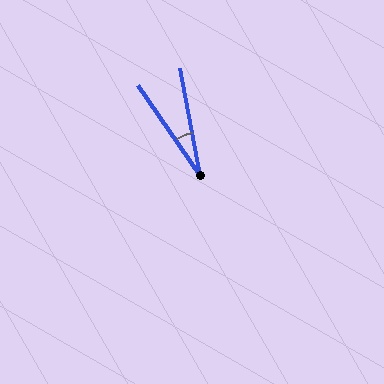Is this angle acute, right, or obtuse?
It is acute.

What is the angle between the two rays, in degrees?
Approximately 24 degrees.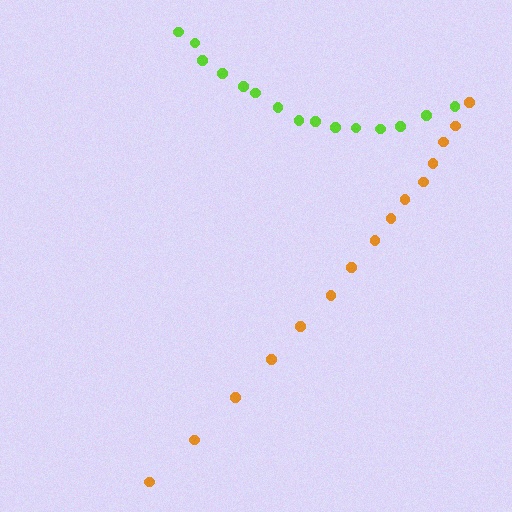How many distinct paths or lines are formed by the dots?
There are 2 distinct paths.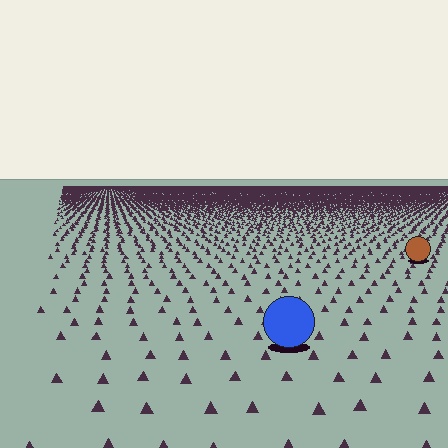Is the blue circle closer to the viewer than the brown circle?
Yes. The blue circle is closer — you can tell from the texture gradient: the ground texture is coarser near it.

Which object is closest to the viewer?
The blue circle is closest. The texture marks near it are larger and more spread out.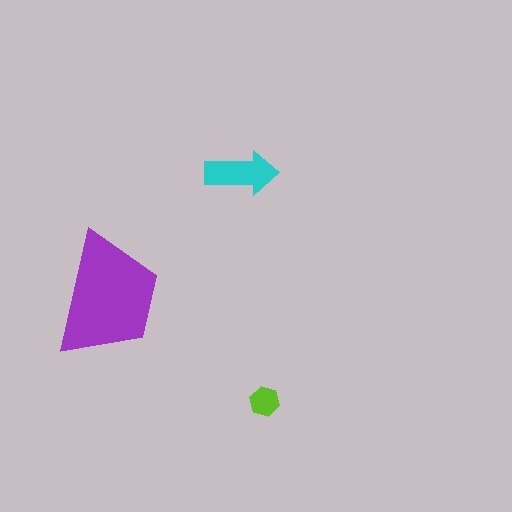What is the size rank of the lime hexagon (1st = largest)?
3rd.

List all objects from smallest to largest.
The lime hexagon, the cyan arrow, the purple trapezoid.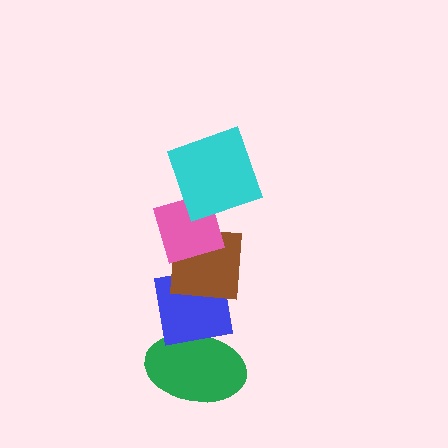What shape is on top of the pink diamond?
The cyan square is on top of the pink diamond.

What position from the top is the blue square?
The blue square is 4th from the top.